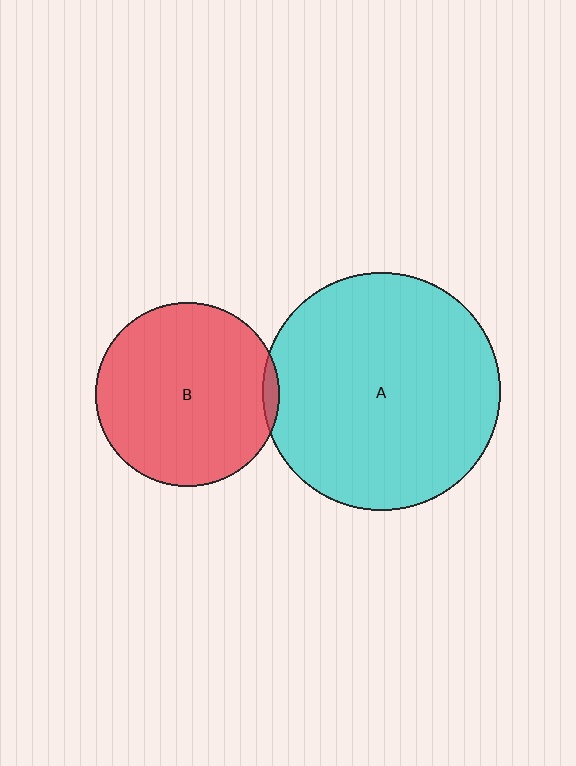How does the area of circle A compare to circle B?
Approximately 1.7 times.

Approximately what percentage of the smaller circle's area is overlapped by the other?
Approximately 5%.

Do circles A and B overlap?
Yes.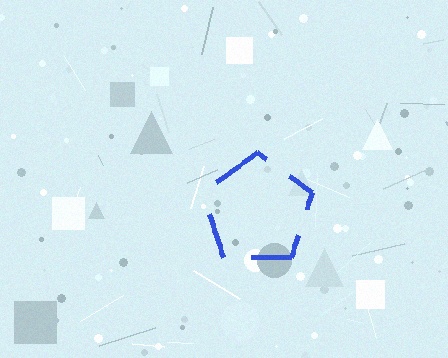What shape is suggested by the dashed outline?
The dashed outline suggests a pentagon.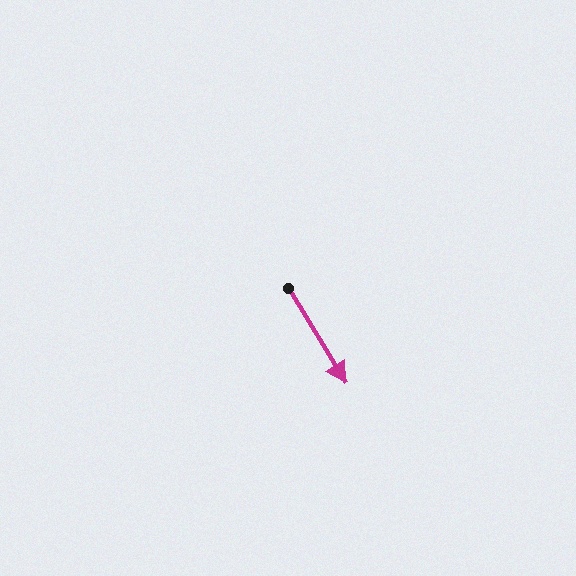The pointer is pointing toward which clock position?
Roughly 5 o'clock.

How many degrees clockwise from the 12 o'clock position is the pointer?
Approximately 149 degrees.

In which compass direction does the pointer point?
Southeast.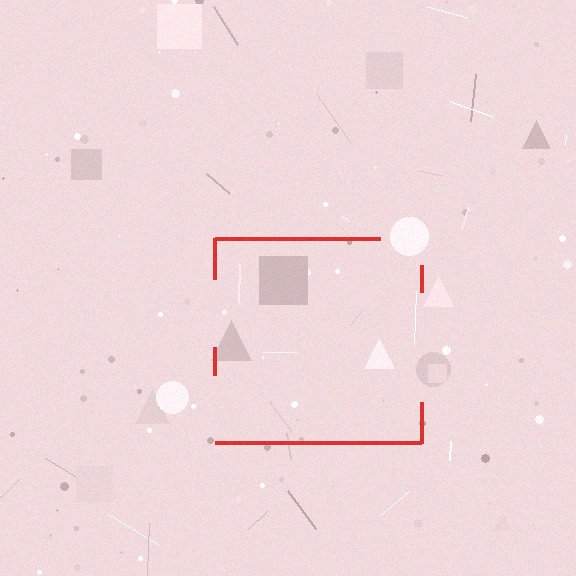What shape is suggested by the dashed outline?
The dashed outline suggests a square.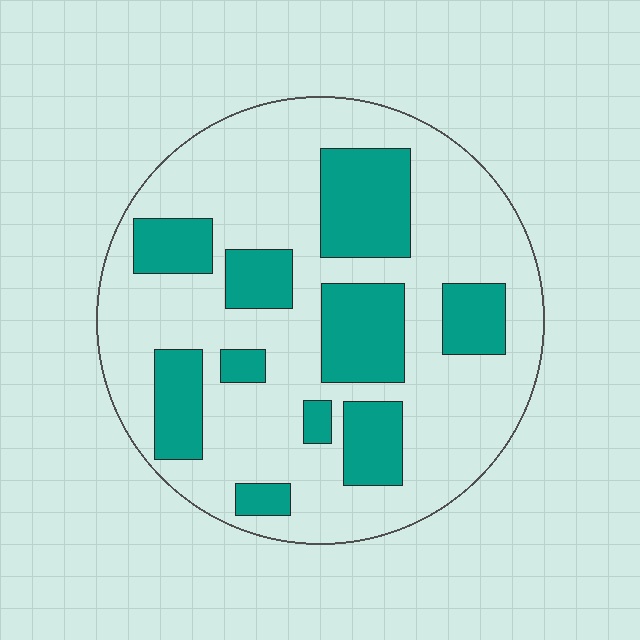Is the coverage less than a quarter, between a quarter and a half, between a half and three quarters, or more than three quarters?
Between a quarter and a half.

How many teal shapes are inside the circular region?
10.